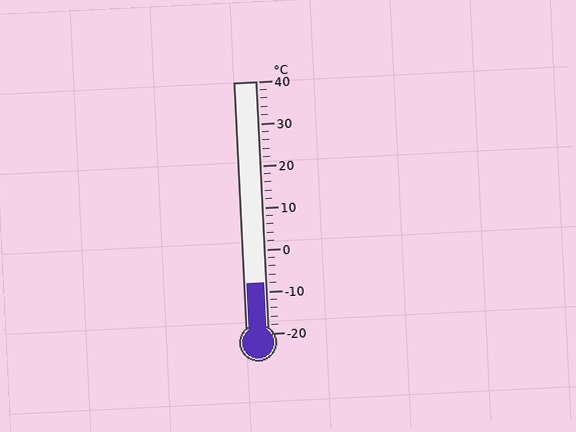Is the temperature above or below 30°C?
The temperature is below 30°C.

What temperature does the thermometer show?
The thermometer shows approximately -8°C.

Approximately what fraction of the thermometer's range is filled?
The thermometer is filled to approximately 20% of its range.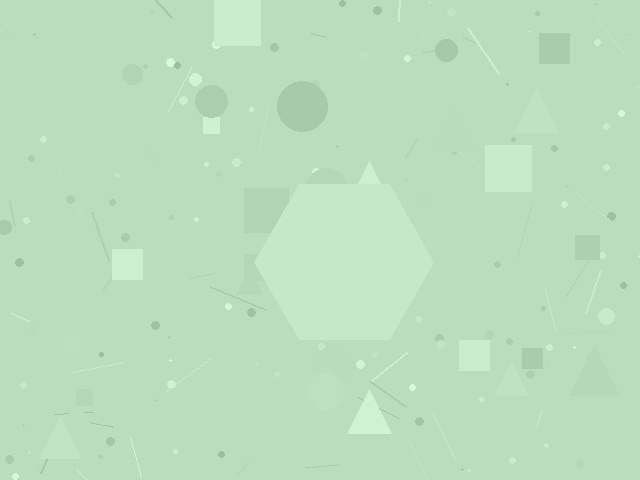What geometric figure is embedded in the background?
A hexagon is embedded in the background.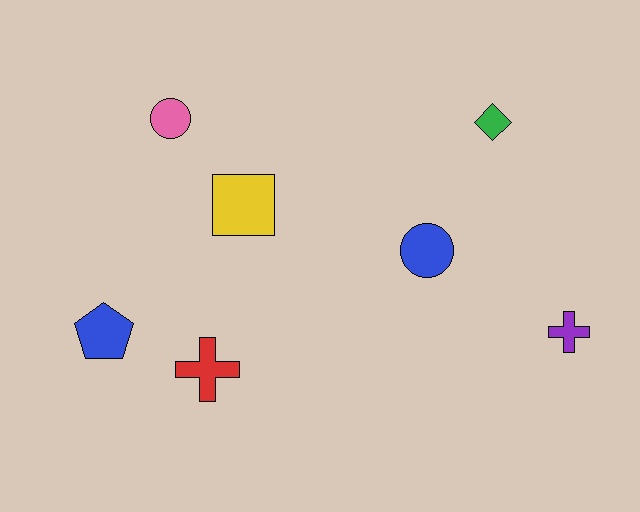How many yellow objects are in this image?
There is 1 yellow object.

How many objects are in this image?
There are 7 objects.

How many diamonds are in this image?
There is 1 diamond.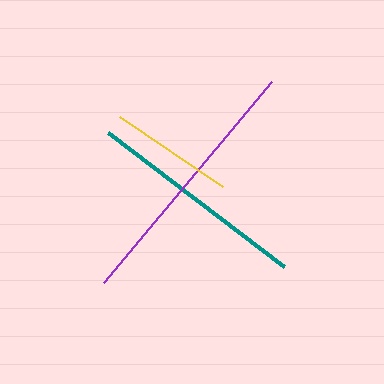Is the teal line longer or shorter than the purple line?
The purple line is longer than the teal line.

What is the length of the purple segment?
The purple segment is approximately 262 pixels long.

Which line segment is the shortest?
The yellow line is the shortest at approximately 125 pixels.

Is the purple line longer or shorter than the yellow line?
The purple line is longer than the yellow line.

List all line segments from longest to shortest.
From longest to shortest: purple, teal, yellow.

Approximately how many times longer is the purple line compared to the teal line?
The purple line is approximately 1.2 times the length of the teal line.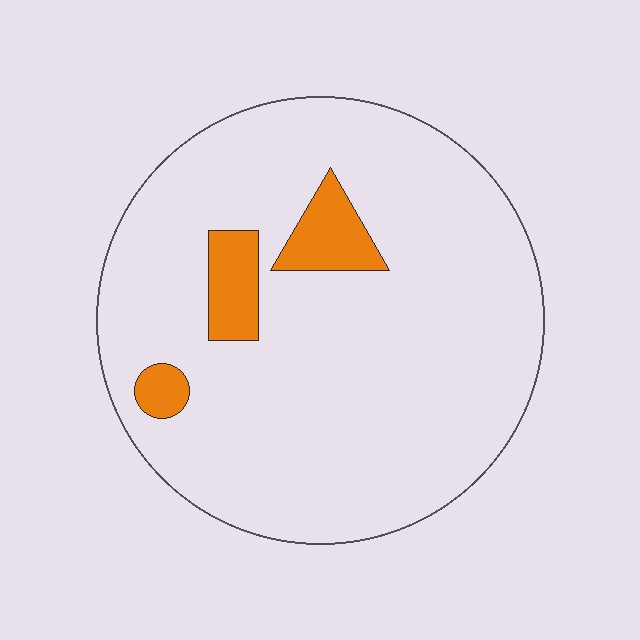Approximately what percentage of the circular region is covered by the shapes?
Approximately 10%.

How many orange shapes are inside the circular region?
3.